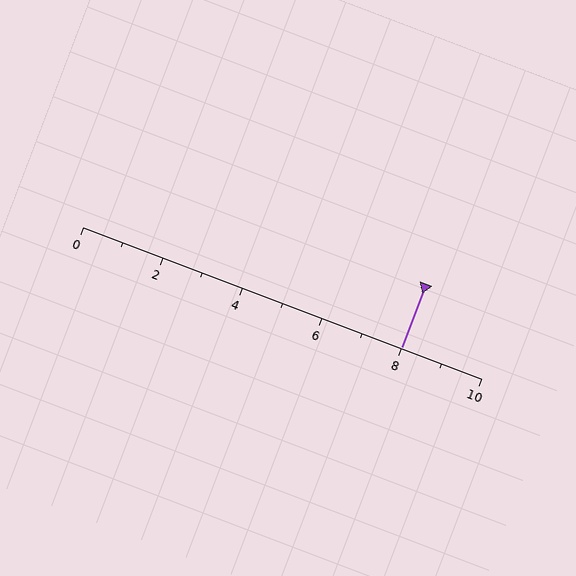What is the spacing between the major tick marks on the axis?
The major ticks are spaced 2 apart.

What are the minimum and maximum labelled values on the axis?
The axis runs from 0 to 10.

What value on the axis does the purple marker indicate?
The marker indicates approximately 8.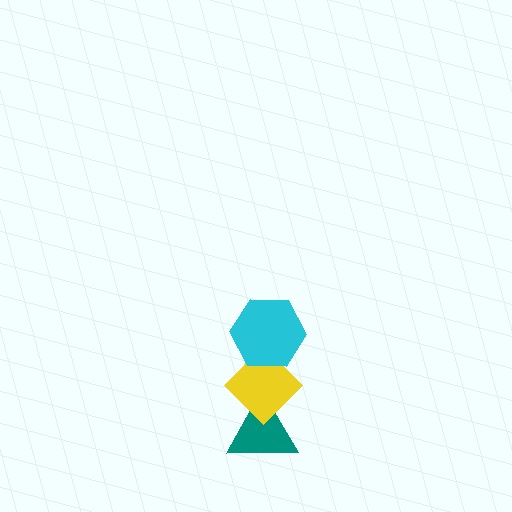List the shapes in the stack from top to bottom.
From top to bottom: the cyan hexagon, the yellow diamond, the teal triangle.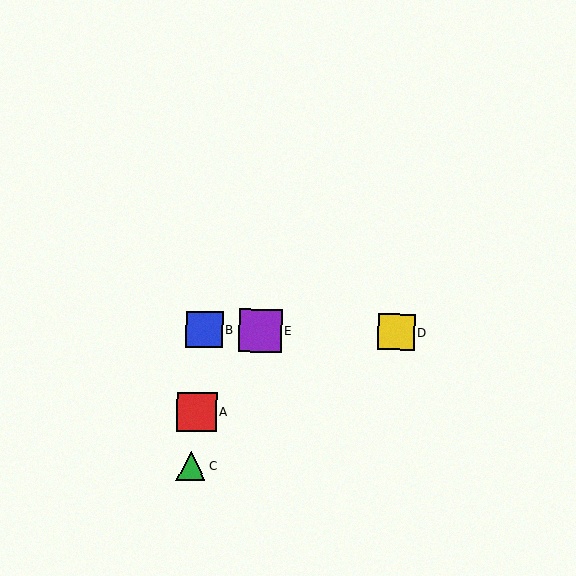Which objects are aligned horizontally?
Objects B, D, E are aligned horizontally.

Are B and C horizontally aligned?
No, B is at y≈329 and C is at y≈466.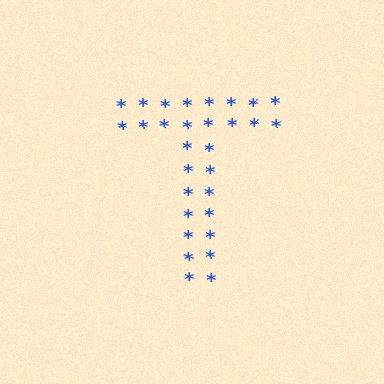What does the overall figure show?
The overall figure shows the letter T.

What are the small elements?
The small elements are asterisks.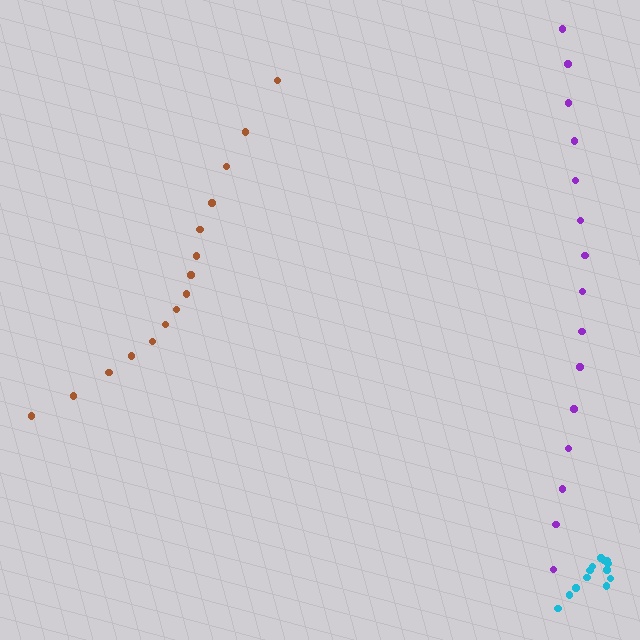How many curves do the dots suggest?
There are 3 distinct paths.